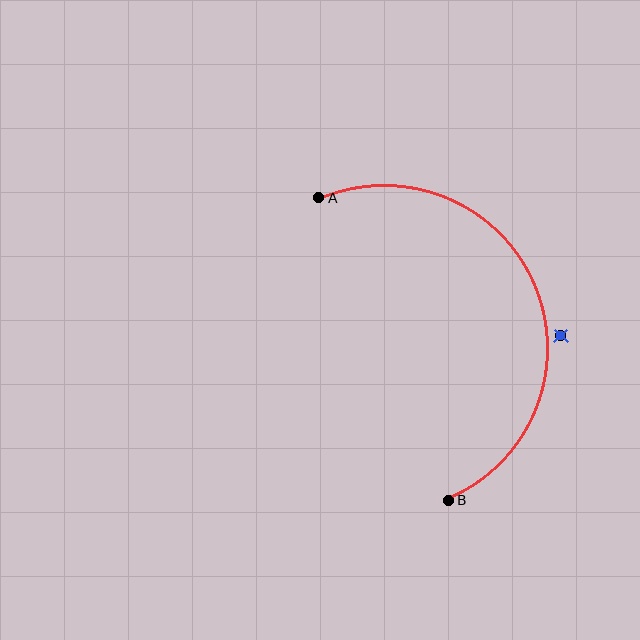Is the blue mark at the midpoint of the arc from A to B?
No — the blue mark does not lie on the arc at all. It sits slightly outside the curve.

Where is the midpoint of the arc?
The arc midpoint is the point on the curve farthest from the straight line joining A and B. It sits to the right of that line.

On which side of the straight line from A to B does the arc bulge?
The arc bulges to the right of the straight line connecting A and B.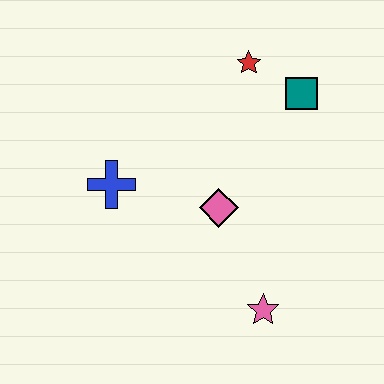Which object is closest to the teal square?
The red star is closest to the teal square.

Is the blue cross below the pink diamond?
No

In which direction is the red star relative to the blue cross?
The red star is to the right of the blue cross.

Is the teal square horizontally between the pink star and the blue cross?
No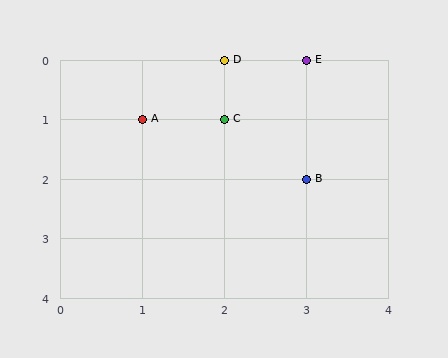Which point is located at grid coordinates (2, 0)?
Point D is at (2, 0).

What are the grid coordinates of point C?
Point C is at grid coordinates (2, 1).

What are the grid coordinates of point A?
Point A is at grid coordinates (1, 1).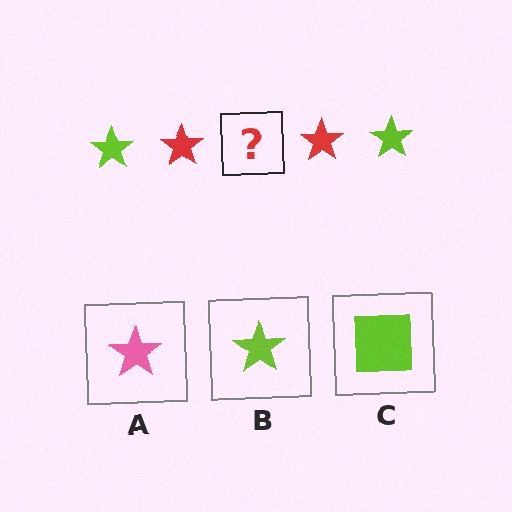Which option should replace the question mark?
Option B.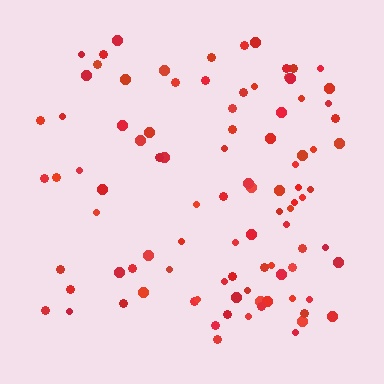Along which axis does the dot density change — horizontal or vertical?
Horizontal.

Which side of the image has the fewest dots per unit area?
The left.